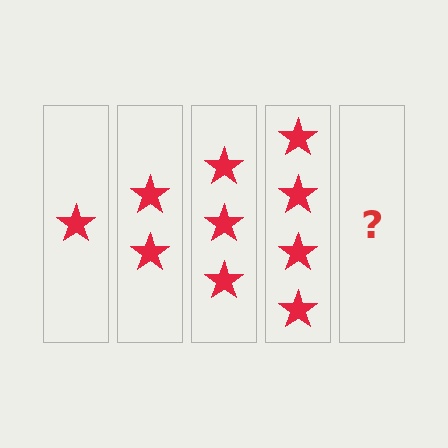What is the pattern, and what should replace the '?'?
The pattern is that each step adds one more star. The '?' should be 5 stars.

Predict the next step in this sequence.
The next step is 5 stars.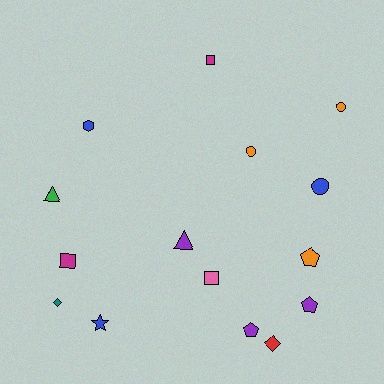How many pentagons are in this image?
There are 3 pentagons.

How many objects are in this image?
There are 15 objects.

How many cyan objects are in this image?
There are no cyan objects.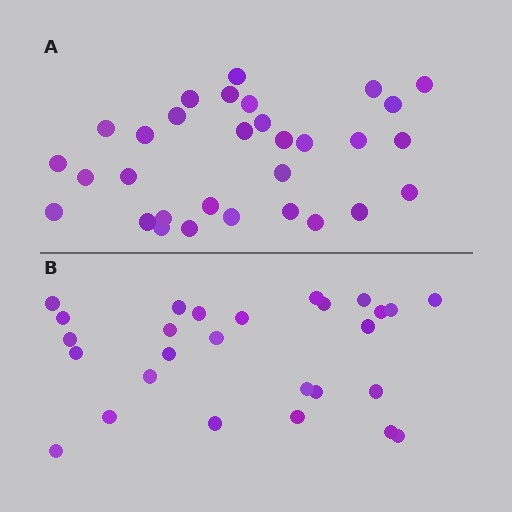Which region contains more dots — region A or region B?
Region A (the top region) has more dots.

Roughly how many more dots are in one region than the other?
Region A has about 4 more dots than region B.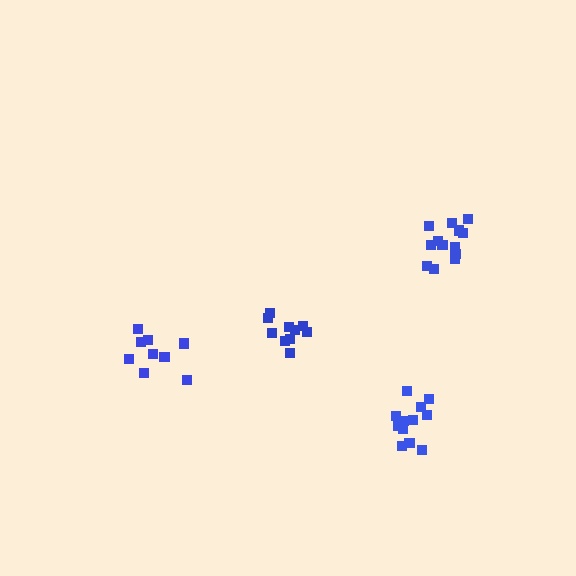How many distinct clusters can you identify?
There are 4 distinct clusters.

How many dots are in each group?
Group 1: 13 dots, Group 2: 10 dots, Group 3: 9 dots, Group 4: 12 dots (44 total).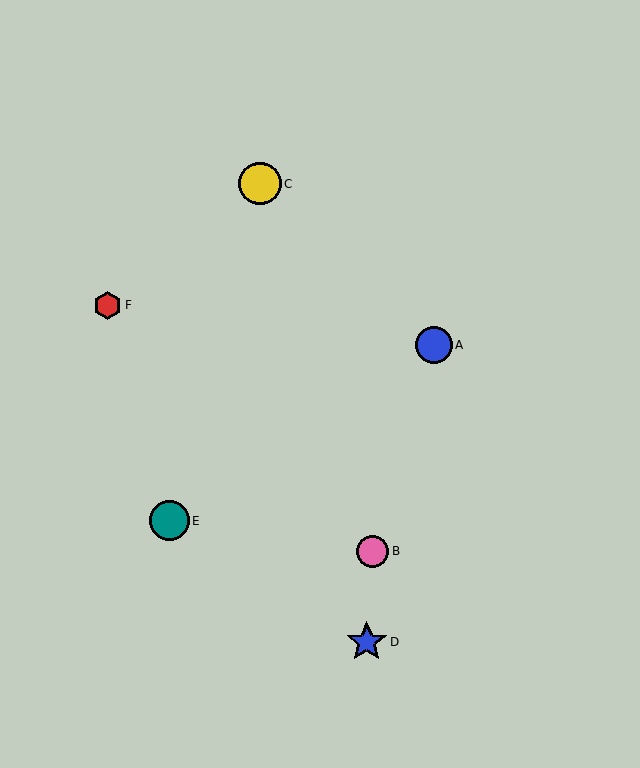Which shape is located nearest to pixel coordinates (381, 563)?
The pink circle (labeled B) at (373, 551) is nearest to that location.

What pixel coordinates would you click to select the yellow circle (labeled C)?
Click at (260, 184) to select the yellow circle C.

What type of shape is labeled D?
Shape D is a blue star.